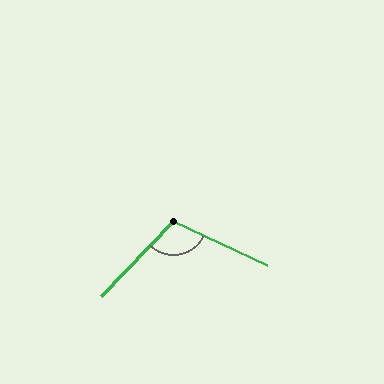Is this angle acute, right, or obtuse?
It is obtuse.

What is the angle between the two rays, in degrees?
Approximately 108 degrees.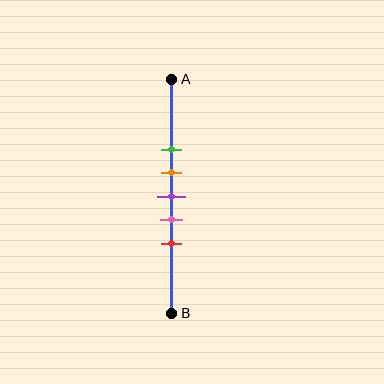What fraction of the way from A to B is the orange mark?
The orange mark is approximately 40% (0.4) of the way from A to B.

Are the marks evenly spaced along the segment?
Yes, the marks are approximately evenly spaced.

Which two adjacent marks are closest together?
The orange and purple marks are the closest adjacent pair.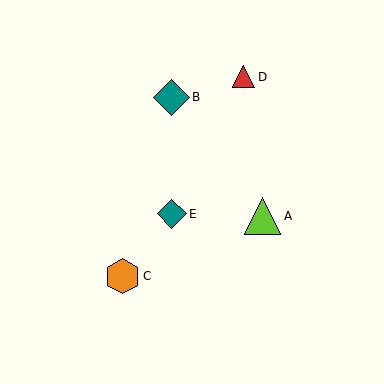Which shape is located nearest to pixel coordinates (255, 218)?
The lime triangle (labeled A) at (263, 216) is nearest to that location.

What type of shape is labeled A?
Shape A is a lime triangle.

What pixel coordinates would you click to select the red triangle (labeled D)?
Click at (244, 77) to select the red triangle D.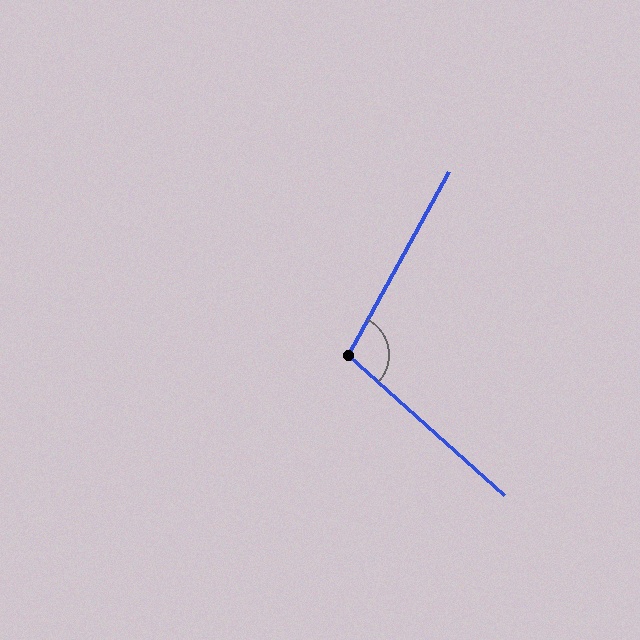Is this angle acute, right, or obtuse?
It is obtuse.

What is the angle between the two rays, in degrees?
Approximately 103 degrees.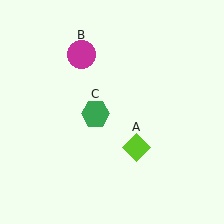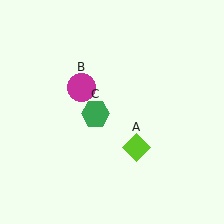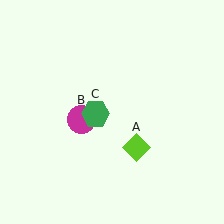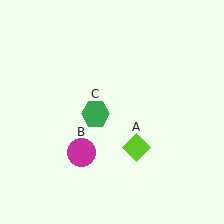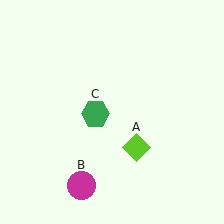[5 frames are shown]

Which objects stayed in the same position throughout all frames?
Lime diamond (object A) and green hexagon (object C) remained stationary.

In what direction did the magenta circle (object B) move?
The magenta circle (object B) moved down.